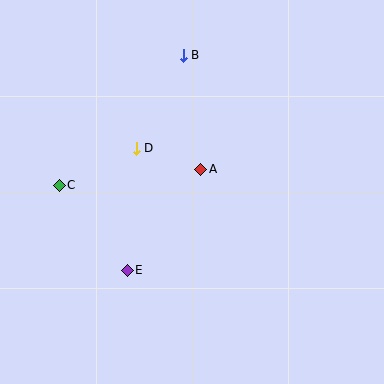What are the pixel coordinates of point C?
Point C is at (59, 185).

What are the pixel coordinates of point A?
Point A is at (201, 169).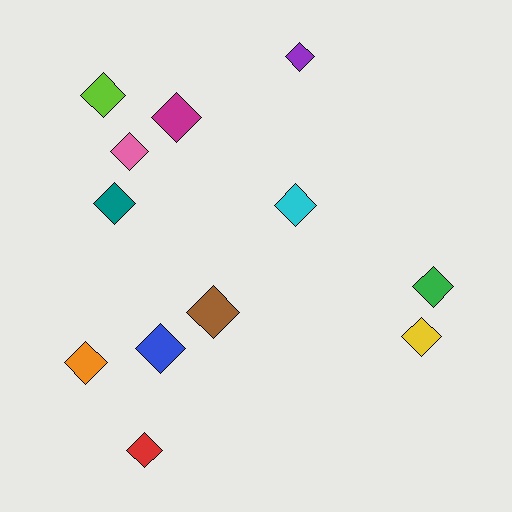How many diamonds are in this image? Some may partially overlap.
There are 12 diamonds.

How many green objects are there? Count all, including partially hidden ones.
There is 1 green object.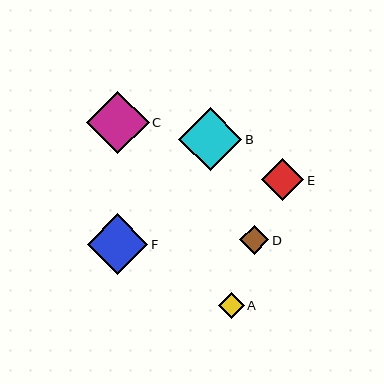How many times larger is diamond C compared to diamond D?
Diamond C is approximately 2.1 times the size of diamond D.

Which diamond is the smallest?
Diamond A is the smallest with a size of approximately 26 pixels.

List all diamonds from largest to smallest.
From largest to smallest: B, C, F, E, D, A.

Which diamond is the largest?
Diamond B is the largest with a size of approximately 63 pixels.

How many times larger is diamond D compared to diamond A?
Diamond D is approximately 1.1 times the size of diamond A.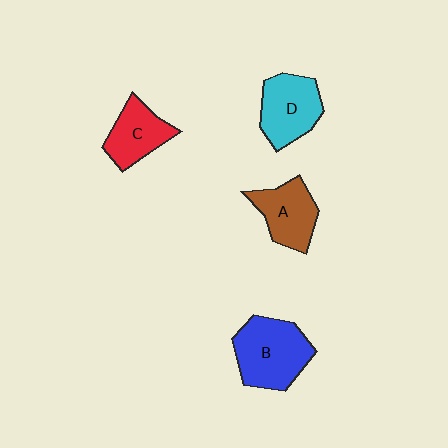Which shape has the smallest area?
Shape C (red).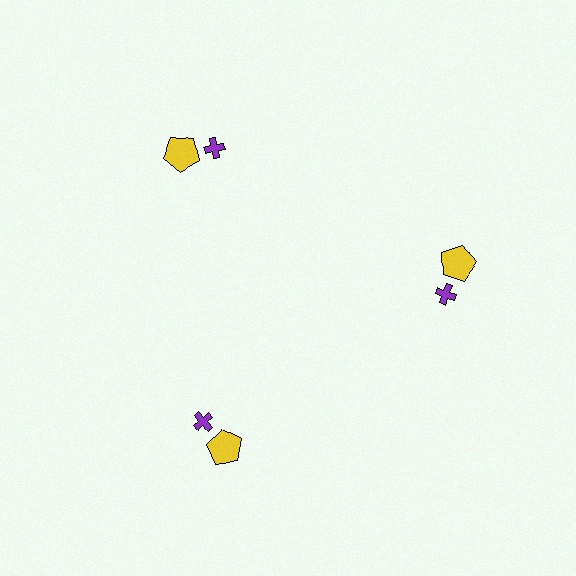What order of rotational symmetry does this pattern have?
This pattern has 3-fold rotational symmetry.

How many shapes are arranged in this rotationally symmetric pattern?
There are 6 shapes, arranged in 3 groups of 2.